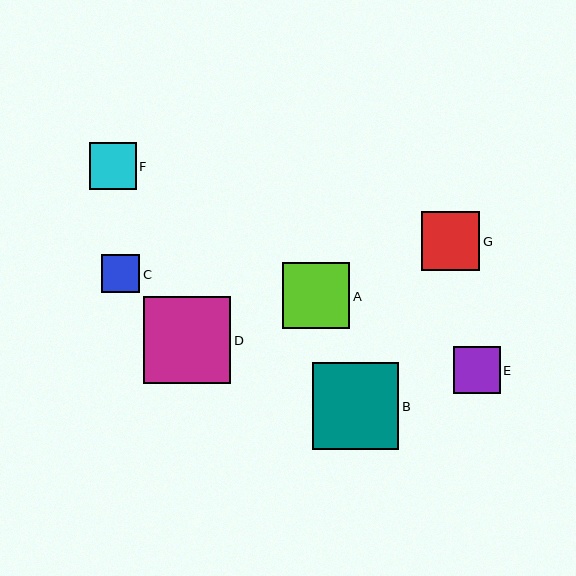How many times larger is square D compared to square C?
Square D is approximately 2.3 times the size of square C.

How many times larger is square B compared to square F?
Square B is approximately 1.8 times the size of square F.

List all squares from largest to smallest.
From largest to smallest: D, B, A, G, F, E, C.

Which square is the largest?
Square D is the largest with a size of approximately 87 pixels.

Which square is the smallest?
Square C is the smallest with a size of approximately 38 pixels.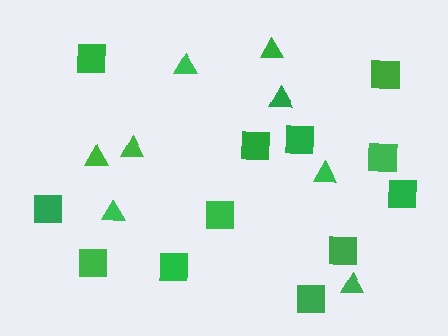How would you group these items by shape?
There are 2 groups: one group of squares (12) and one group of triangles (8).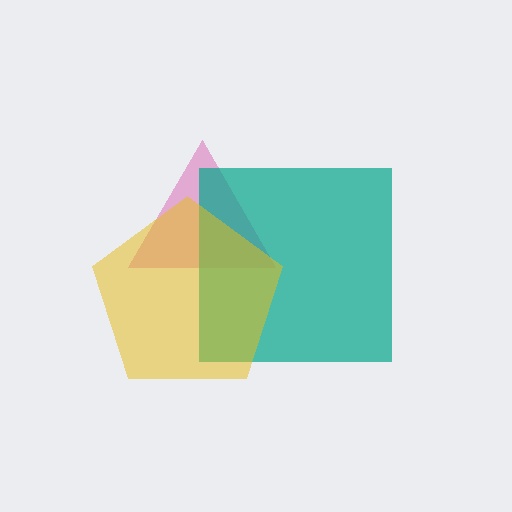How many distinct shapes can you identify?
There are 3 distinct shapes: a pink triangle, a teal square, a yellow pentagon.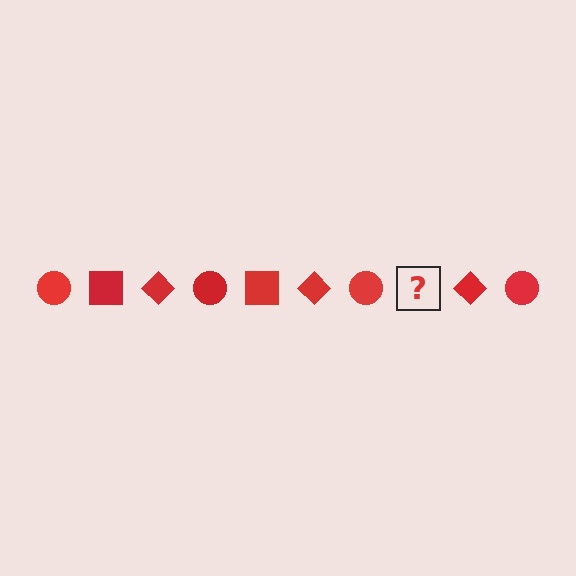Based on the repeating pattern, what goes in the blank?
The blank should be a red square.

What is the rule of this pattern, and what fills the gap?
The rule is that the pattern cycles through circle, square, diamond shapes in red. The gap should be filled with a red square.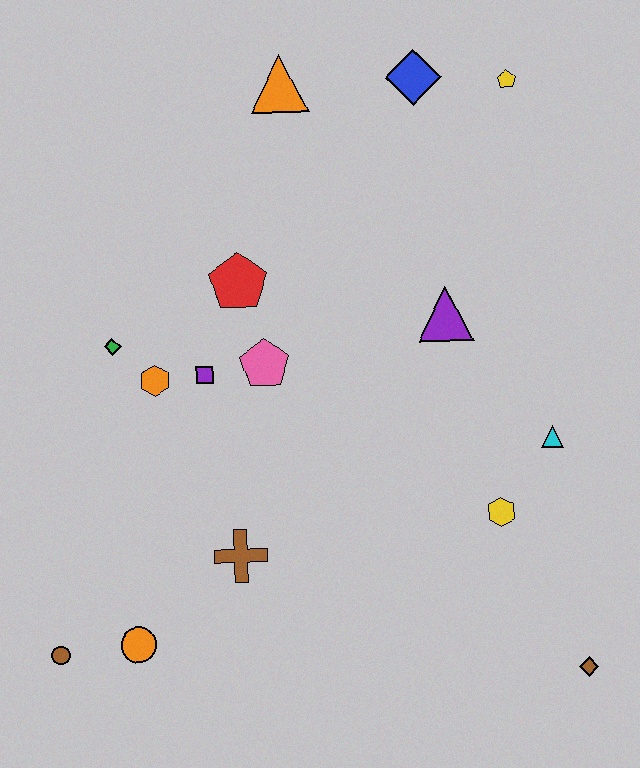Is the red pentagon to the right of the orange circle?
Yes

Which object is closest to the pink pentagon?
The purple square is closest to the pink pentagon.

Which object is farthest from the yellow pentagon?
The brown circle is farthest from the yellow pentagon.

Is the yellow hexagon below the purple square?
Yes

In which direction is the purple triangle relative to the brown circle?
The purple triangle is to the right of the brown circle.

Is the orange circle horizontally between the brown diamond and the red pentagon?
No